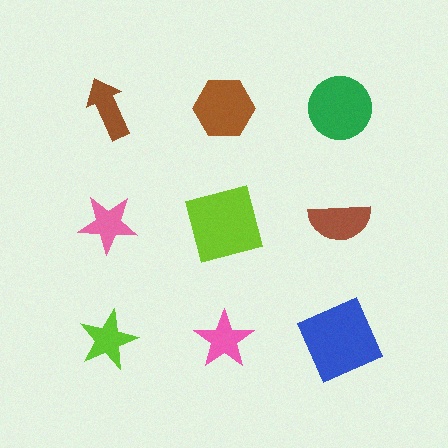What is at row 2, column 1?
A pink star.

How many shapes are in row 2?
3 shapes.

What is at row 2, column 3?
A brown semicircle.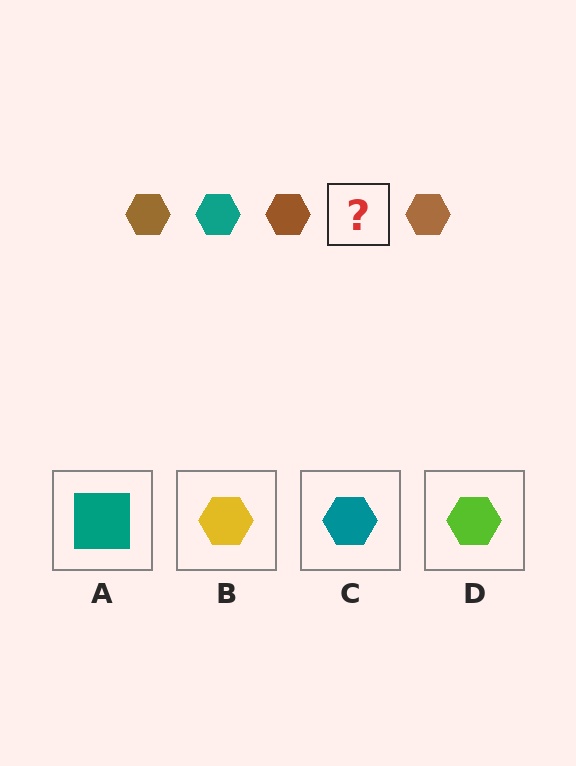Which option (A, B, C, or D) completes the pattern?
C.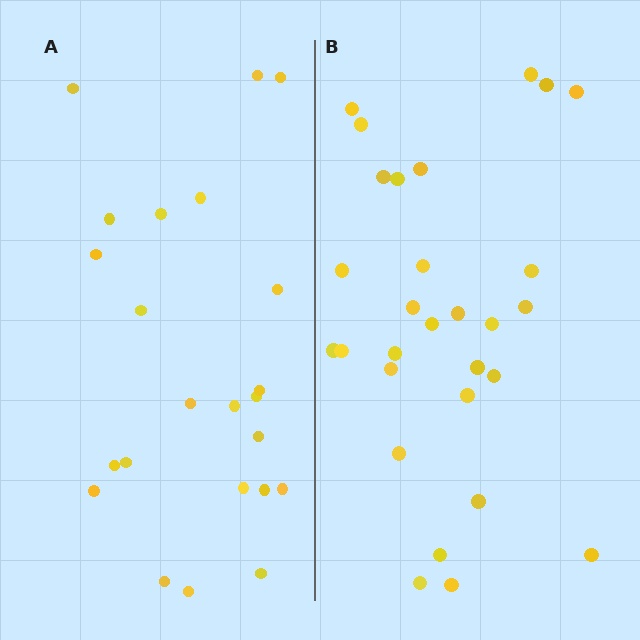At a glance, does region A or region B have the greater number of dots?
Region B (the right region) has more dots.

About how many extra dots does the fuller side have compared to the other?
Region B has about 6 more dots than region A.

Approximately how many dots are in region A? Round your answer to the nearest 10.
About 20 dots. (The exact count is 23, which rounds to 20.)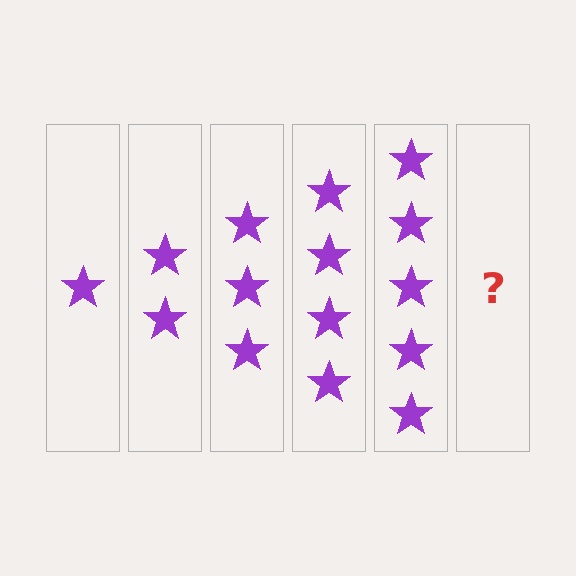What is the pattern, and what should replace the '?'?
The pattern is that each step adds one more star. The '?' should be 6 stars.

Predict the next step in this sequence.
The next step is 6 stars.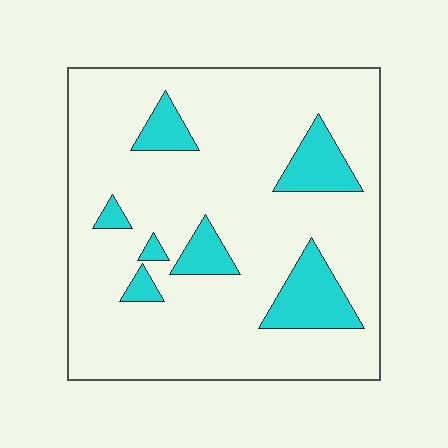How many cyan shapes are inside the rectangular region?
7.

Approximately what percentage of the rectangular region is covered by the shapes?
Approximately 15%.